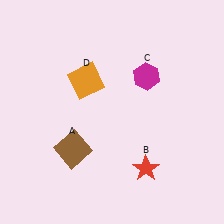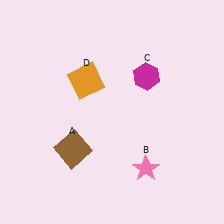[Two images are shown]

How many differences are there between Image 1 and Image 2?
There is 1 difference between the two images.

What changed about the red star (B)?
In Image 1, B is red. In Image 2, it changed to pink.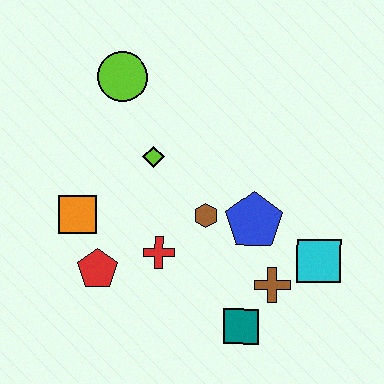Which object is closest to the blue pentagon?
The brown hexagon is closest to the blue pentagon.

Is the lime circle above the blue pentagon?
Yes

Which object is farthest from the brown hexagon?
The lime circle is farthest from the brown hexagon.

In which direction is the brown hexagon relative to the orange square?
The brown hexagon is to the right of the orange square.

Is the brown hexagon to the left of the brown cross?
Yes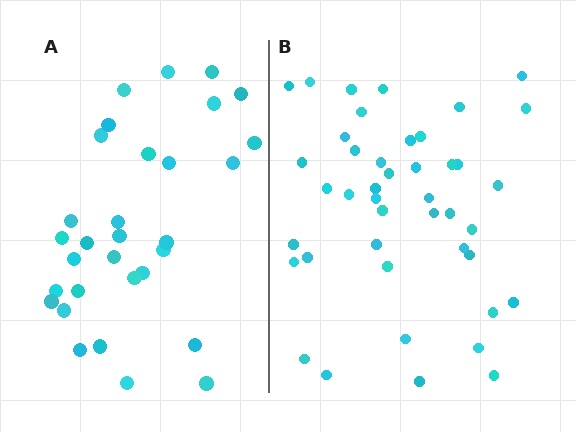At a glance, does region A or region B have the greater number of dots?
Region B (the right region) has more dots.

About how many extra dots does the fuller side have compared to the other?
Region B has roughly 12 or so more dots than region A.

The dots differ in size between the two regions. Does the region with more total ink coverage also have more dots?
No. Region A has more total ink coverage because its dots are larger, but region B actually contains more individual dots. Total area can be misleading — the number of items is what matters here.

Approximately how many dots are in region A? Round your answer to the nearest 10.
About 30 dots. (The exact count is 31, which rounds to 30.)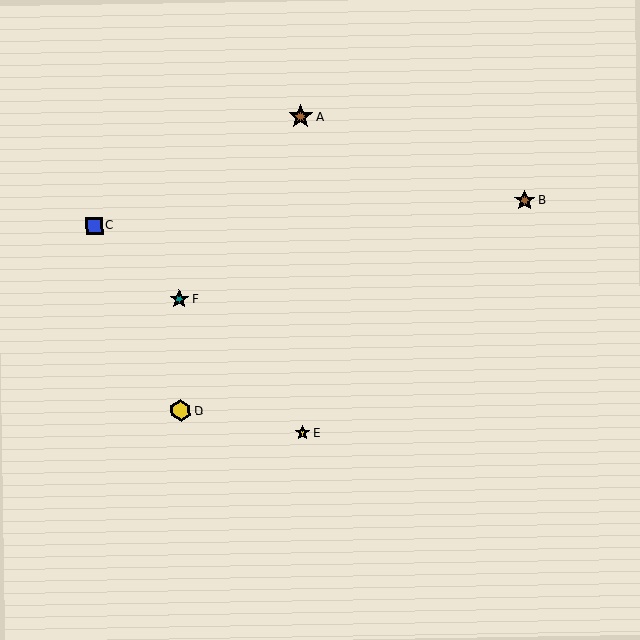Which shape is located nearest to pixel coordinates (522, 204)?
The brown star (labeled B) at (525, 200) is nearest to that location.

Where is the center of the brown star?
The center of the brown star is at (300, 117).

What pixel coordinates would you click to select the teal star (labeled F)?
Click at (179, 300) to select the teal star F.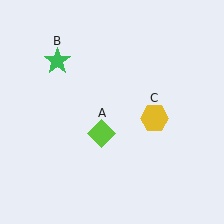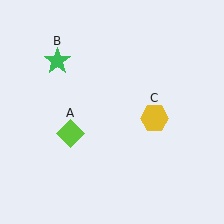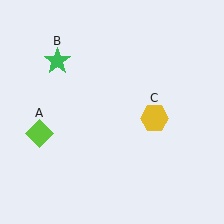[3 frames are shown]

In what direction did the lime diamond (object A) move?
The lime diamond (object A) moved left.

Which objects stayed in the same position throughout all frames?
Green star (object B) and yellow hexagon (object C) remained stationary.